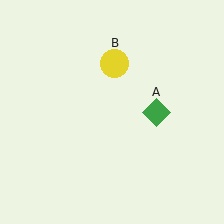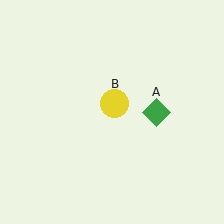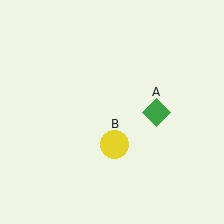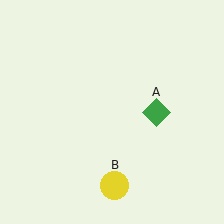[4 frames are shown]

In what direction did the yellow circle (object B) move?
The yellow circle (object B) moved down.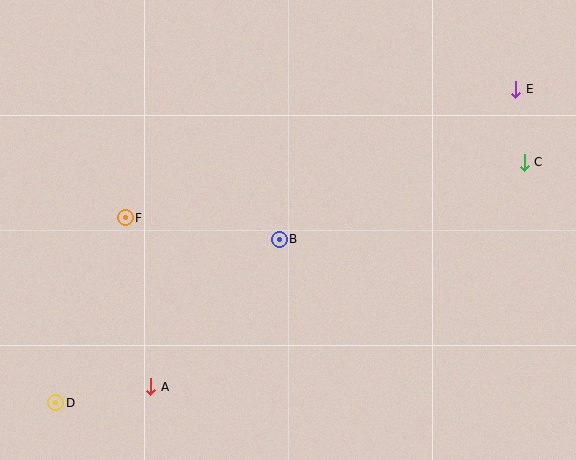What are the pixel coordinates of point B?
Point B is at (279, 239).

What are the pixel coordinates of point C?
Point C is at (524, 162).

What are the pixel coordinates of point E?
Point E is at (516, 89).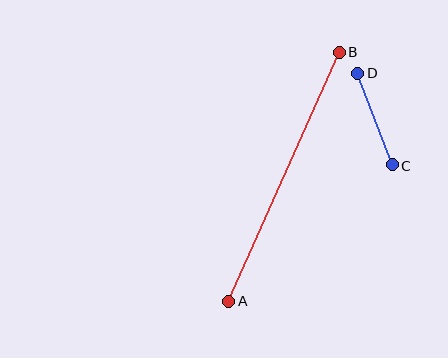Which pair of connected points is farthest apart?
Points A and B are farthest apart.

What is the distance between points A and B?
The distance is approximately 272 pixels.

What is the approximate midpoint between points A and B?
The midpoint is at approximately (284, 177) pixels.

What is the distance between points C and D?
The distance is approximately 98 pixels.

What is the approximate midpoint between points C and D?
The midpoint is at approximately (375, 120) pixels.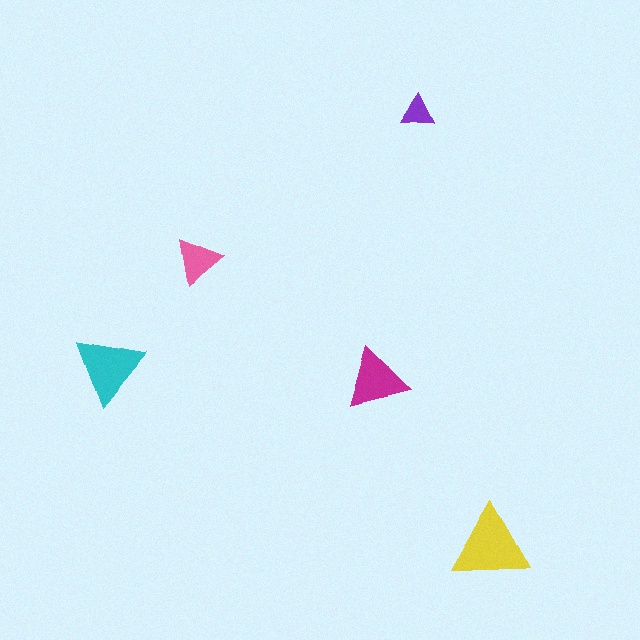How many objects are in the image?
There are 5 objects in the image.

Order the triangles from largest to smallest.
the yellow one, the cyan one, the magenta one, the pink one, the purple one.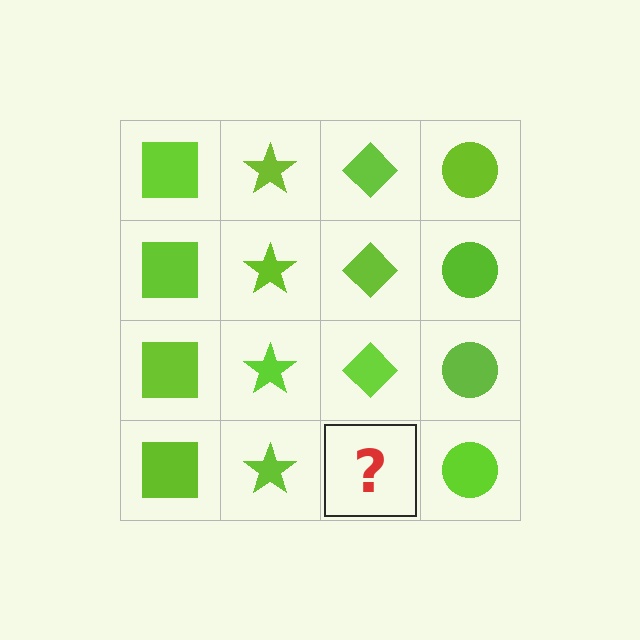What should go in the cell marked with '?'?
The missing cell should contain a lime diamond.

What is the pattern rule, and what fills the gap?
The rule is that each column has a consistent shape. The gap should be filled with a lime diamond.